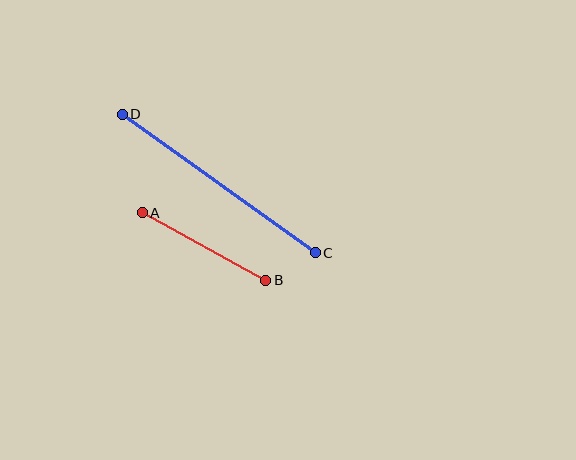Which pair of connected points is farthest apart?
Points C and D are farthest apart.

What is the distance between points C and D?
The distance is approximately 238 pixels.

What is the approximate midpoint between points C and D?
The midpoint is at approximately (219, 183) pixels.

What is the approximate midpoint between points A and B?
The midpoint is at approximately (204, 246) pixels.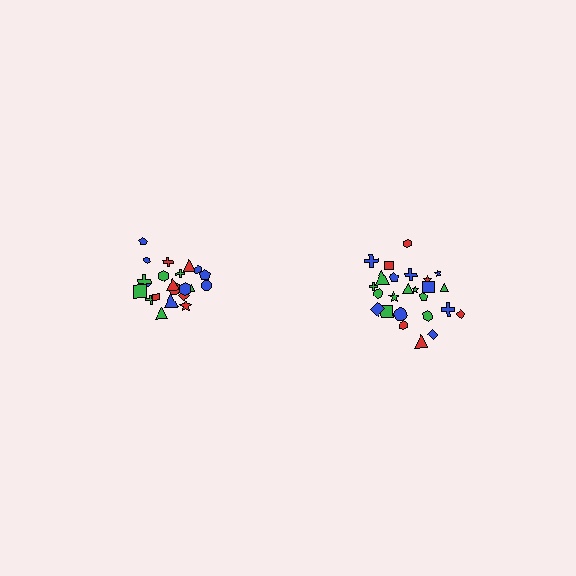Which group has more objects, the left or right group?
The right group.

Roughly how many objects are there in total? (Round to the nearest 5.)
Roughly 45 objects in total.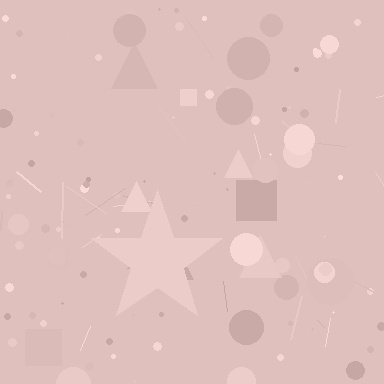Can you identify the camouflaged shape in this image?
The camouflaged shape is a star.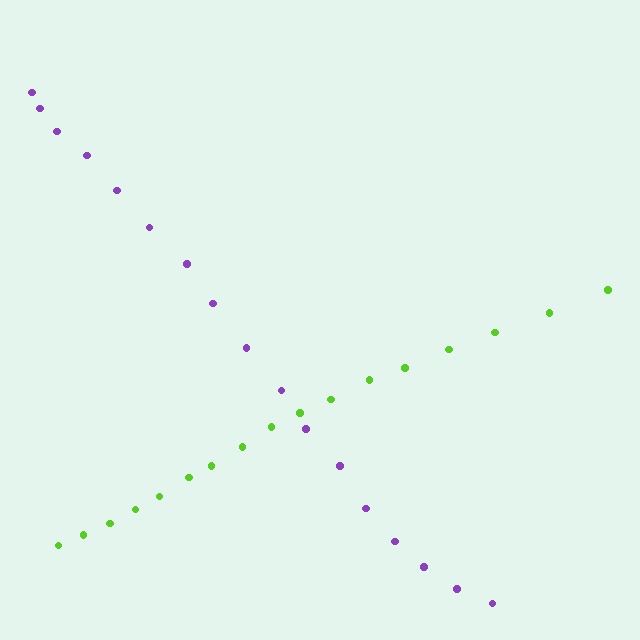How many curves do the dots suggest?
There are 2 distinct paths.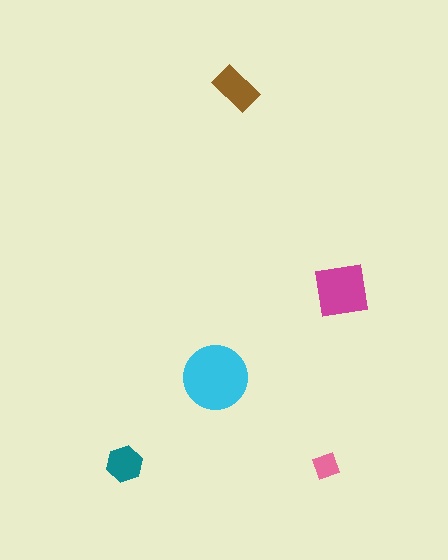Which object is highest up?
The brown rectangle is topmost.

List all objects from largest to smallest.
The cyan circle, the magenta square, the brown rectangle, the teal hexagon, the pink diamond.